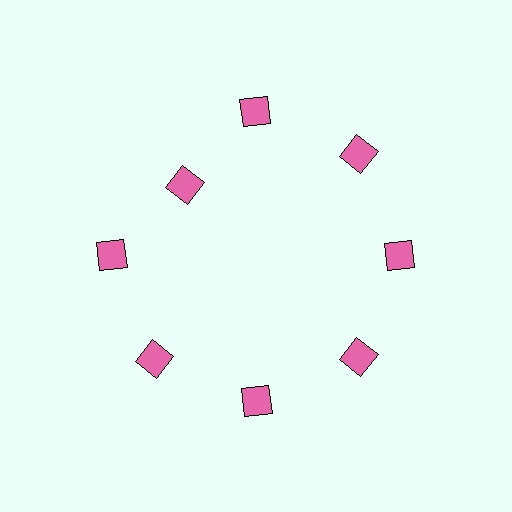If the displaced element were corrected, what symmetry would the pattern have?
It would have 8-fold rotational symmetry — the pattern would map onto itself every 45 degrees.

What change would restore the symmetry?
The symmetry would be restored by moving it outward, back onto the ring so that all 8 squares sit at equal angles and equal distance from the center.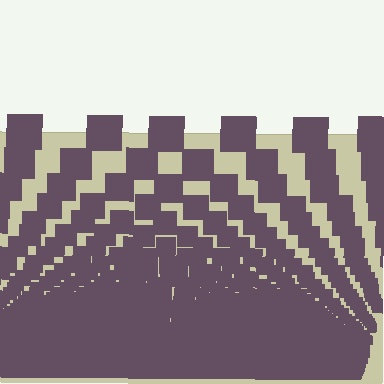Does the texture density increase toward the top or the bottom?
Density increases toward the bottom.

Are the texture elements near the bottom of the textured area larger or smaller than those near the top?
Smaller. The gradient is inverted — elements near the bottom are smaller and denser.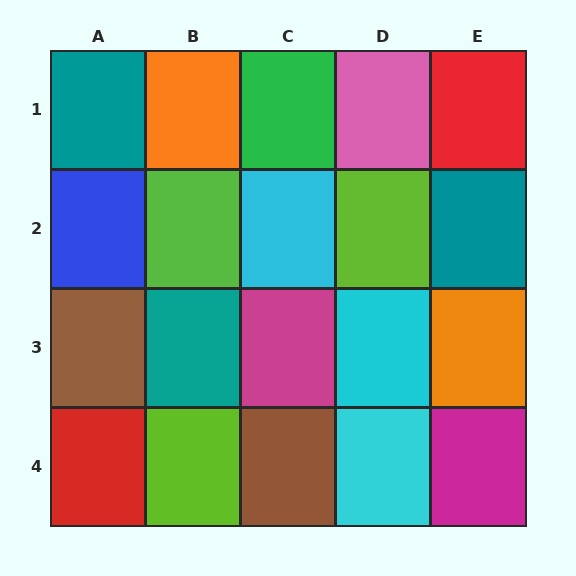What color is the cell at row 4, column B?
Lime.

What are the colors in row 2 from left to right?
Blue, lime, cyan, lime, teal.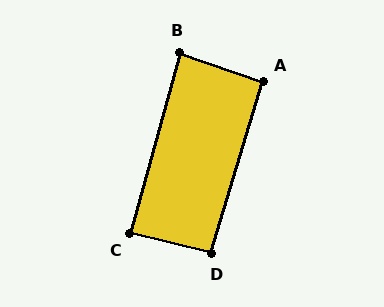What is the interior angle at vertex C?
Approximately 88 degrees (approximately right).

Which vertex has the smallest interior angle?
B, at approximately 86 degrees.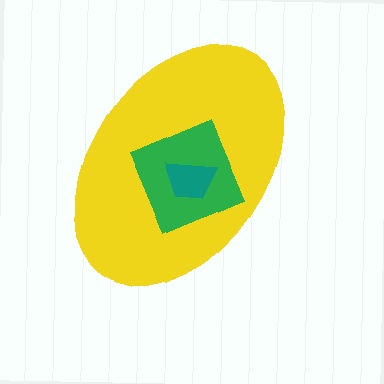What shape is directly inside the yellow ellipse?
The green diamond.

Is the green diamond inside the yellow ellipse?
Yes.